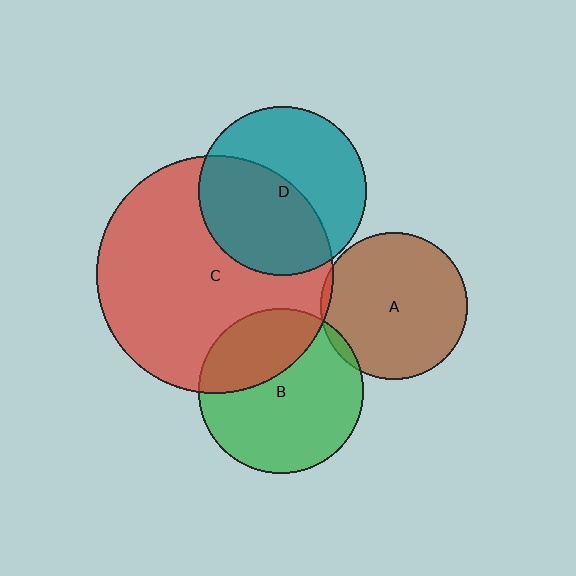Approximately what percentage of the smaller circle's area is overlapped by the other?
Approximately 5%.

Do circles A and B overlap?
Yes.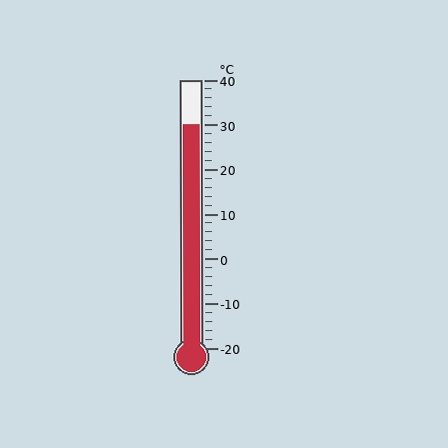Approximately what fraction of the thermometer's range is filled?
The thermometer is filled to approximately 85% of its range.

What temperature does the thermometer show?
The thermometer shows approximately 30°C.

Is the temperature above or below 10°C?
The temperature is above 10°C.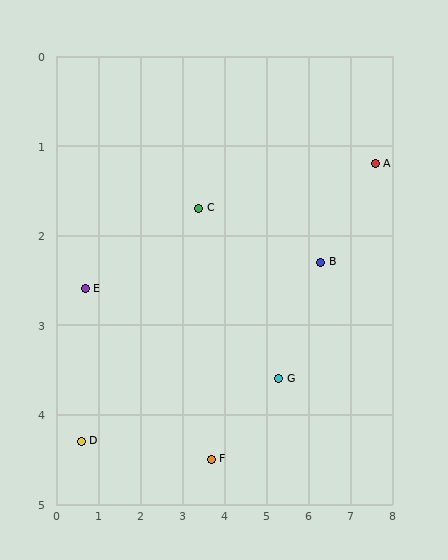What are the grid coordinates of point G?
Point G is at approximately (5.3, 3.6).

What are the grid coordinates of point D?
Point D is at approximately (0.6, 4.3).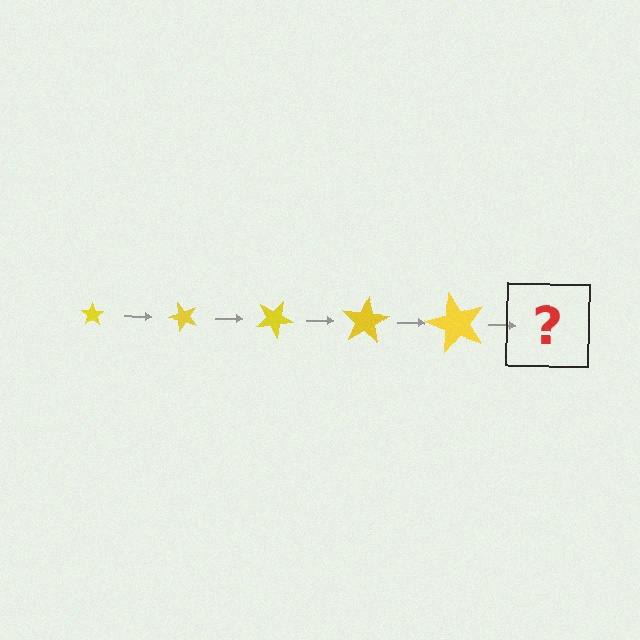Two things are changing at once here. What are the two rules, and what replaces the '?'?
The two rules are that the star grows larger each step and it rotates 50 degrees each step. The '?' should be a star, larger than the previous one and rotated 250 degrees from the start.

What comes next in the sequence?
The next element should be a star, larger than the previous one and rotated 250 degrees from the start.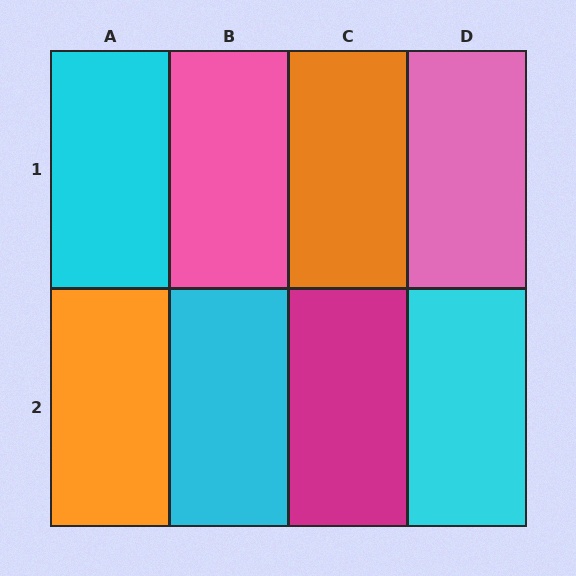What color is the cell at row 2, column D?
Cyan.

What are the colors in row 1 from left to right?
Cyan, pink, orange, pink.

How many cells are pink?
2 cells are pink.